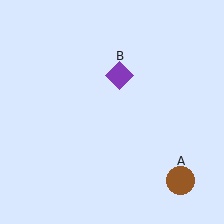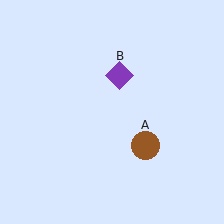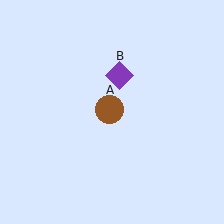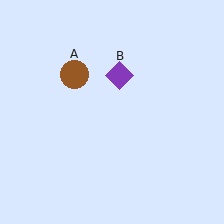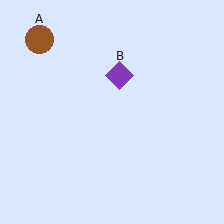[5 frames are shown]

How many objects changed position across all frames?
1 object changed position: brown circle (object A).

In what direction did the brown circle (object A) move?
The brown circle (object A) moved up and to the left.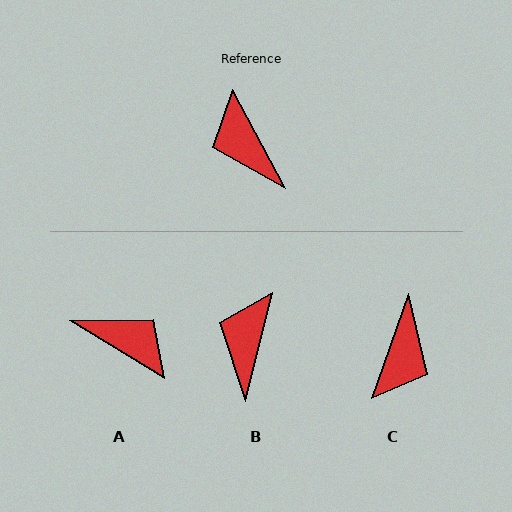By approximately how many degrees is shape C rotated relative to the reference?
Approximately 132 degrees counter-clockwise.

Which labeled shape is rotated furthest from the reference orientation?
A, about 150 degrees away.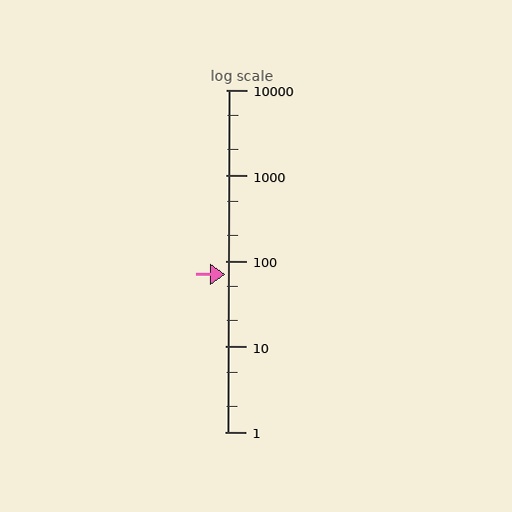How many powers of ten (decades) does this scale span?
The scale spans 4 decades, from 1 to 10000.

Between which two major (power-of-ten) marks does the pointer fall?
The pointer is between 10 and 100.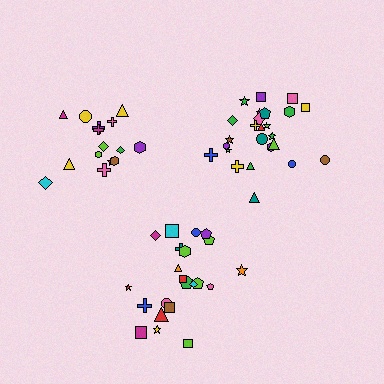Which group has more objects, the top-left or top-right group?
The top-right group.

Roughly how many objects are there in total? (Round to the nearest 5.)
Roughly 60 objects in total.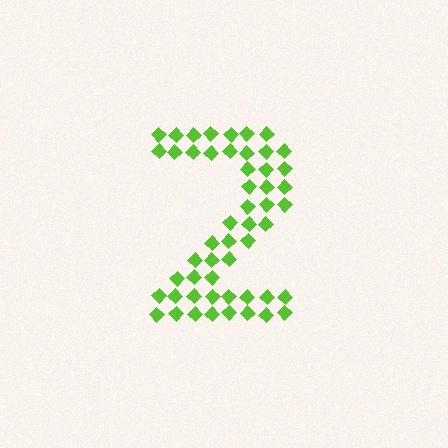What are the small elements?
The small elements are diamonds.